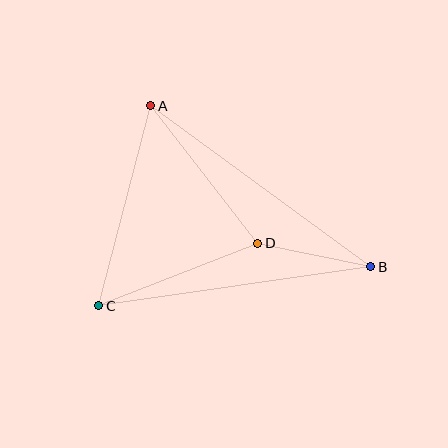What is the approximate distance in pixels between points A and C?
The distance between A and C is approximately 207 pixels.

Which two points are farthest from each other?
Points B and C are farthest from each other.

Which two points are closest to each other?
Points B and D are closest to each other.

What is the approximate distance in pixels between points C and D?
The distance between C and D is approximately 171 pixels.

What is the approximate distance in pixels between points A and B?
The distance between A and B is approximately 273 pixels.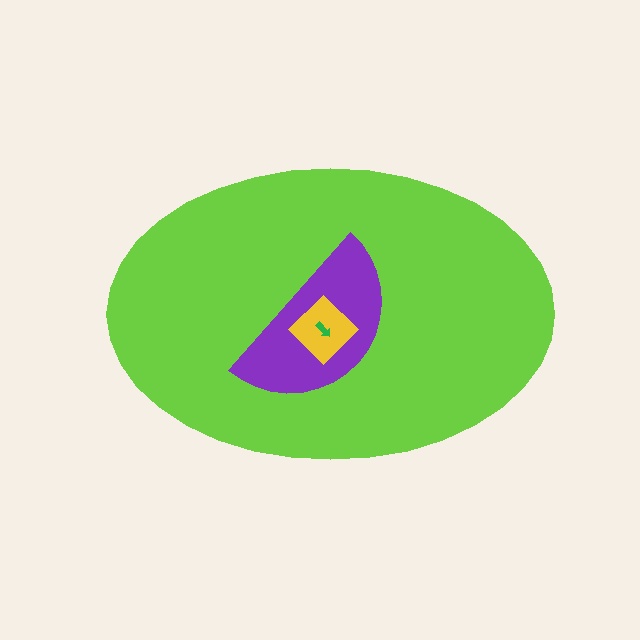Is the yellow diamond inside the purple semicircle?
Yes.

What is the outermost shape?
The lime ellipse.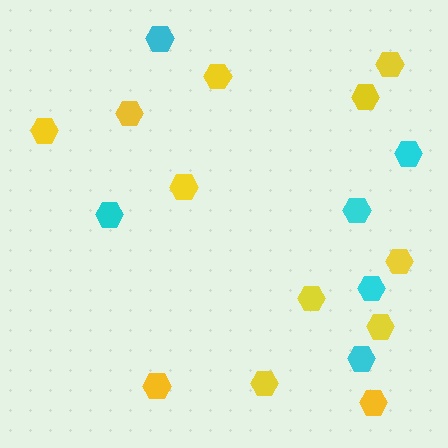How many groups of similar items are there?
There are 2 groups: one group of yellow hexagons (12) and one group of cyan hexagons (6).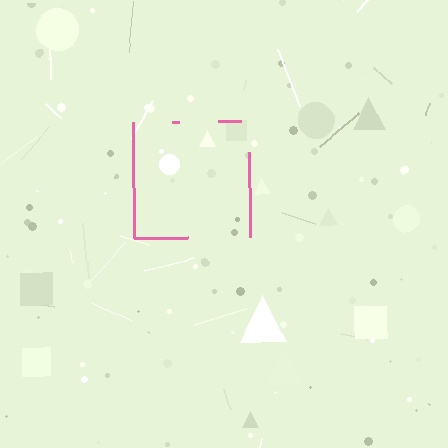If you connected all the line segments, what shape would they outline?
They would outline a square.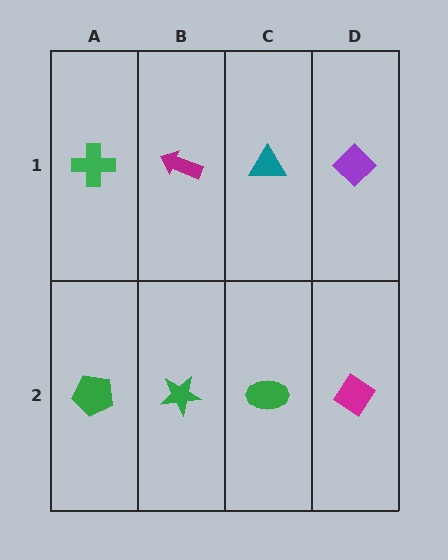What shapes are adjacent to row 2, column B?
A magenta arrow (row 1, column B), a green pentagon (row 2, column A), a green ellipse (row 2, column C).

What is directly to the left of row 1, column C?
A magenta arrow.